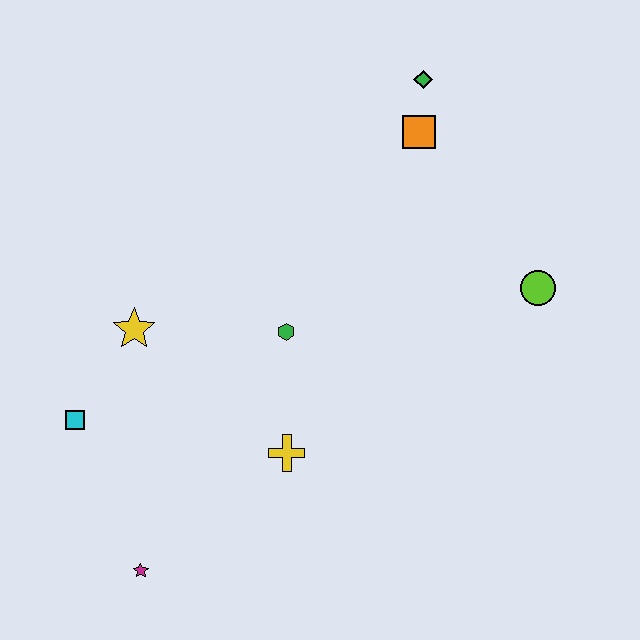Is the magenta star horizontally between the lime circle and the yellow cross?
No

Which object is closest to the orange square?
The green diamond is closest to the orange square.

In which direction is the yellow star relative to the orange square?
The yellow star is to the left of the orange square.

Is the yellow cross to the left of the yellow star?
No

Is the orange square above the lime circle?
Yes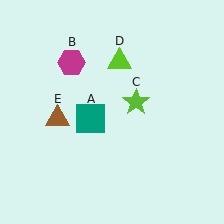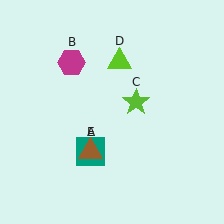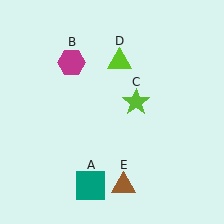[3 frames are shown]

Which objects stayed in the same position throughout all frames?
Magenta hexagon (object B) and lime star (object C) and lime triangle (object D) remained stationary.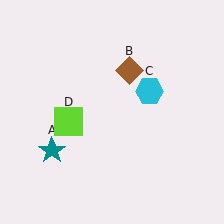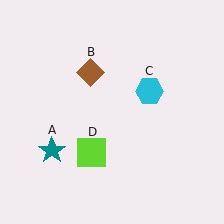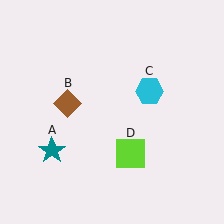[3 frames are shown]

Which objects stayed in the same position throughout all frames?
Teal star (object A) and cyan hexagon (object C) remained stationary.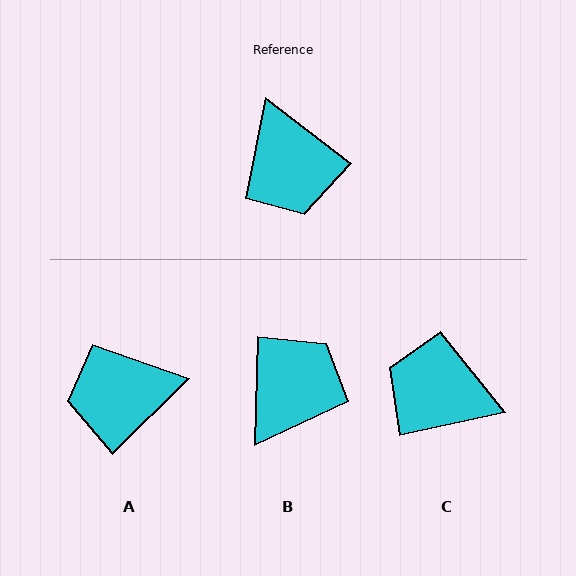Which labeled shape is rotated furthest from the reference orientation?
C, about 130 degrees away.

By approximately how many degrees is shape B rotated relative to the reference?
Approximately 126 degrees counter-clockwise.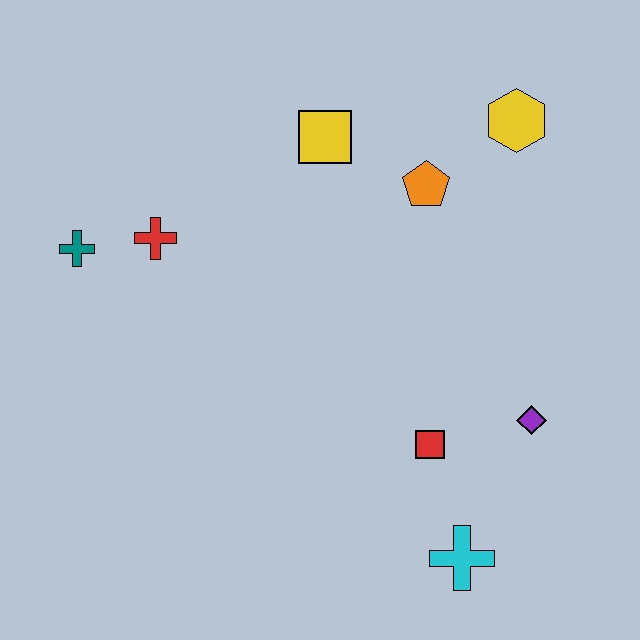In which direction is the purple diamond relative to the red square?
The purple diamond is to the right of the red square.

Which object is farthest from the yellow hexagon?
The teal cross is farthest from the yellow hexagon.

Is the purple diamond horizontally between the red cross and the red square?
No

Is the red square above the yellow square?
No